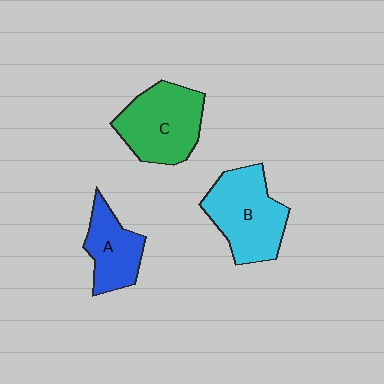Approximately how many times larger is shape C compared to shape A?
Approximately 1.5 times.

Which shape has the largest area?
Shape B (cyan).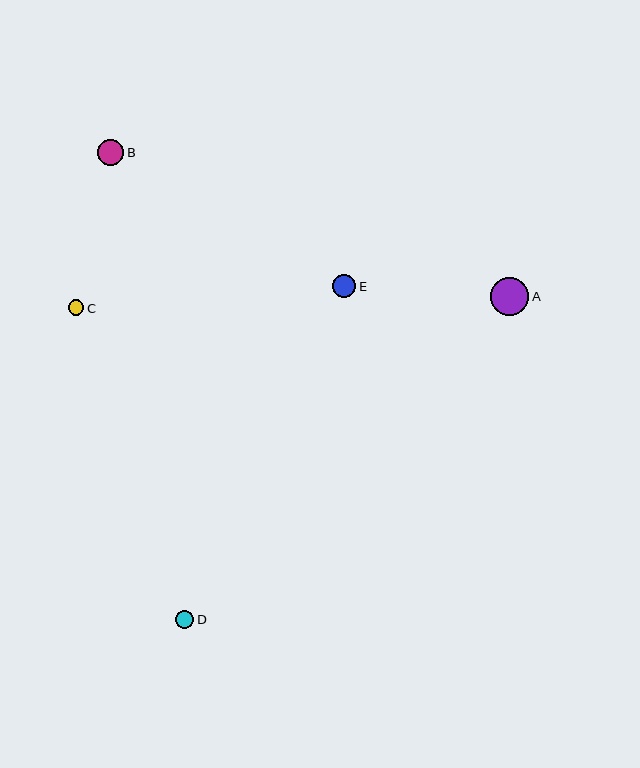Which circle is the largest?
Circle A is the largest with a size of approximately 38 pixels.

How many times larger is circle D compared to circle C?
Circle D is approximately 1.2 times the size of circle C.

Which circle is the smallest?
Circle C is the smallest with a size of approximately 15 pixels.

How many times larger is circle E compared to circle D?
Circle E is approximately 1.3 times the size of circle D.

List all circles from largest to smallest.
From largest to smallest: A, B, E, D, C.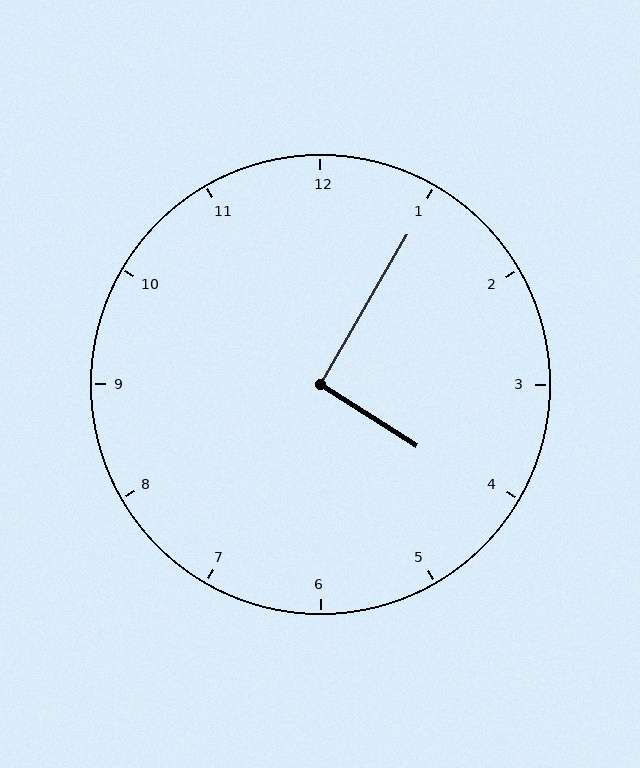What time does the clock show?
4:05.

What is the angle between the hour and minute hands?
Approximately 92 degrees.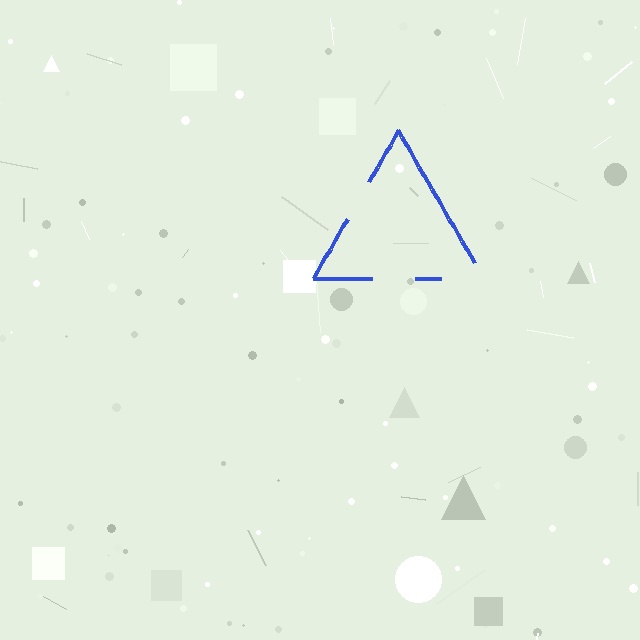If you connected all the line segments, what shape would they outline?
They would outline a triangle.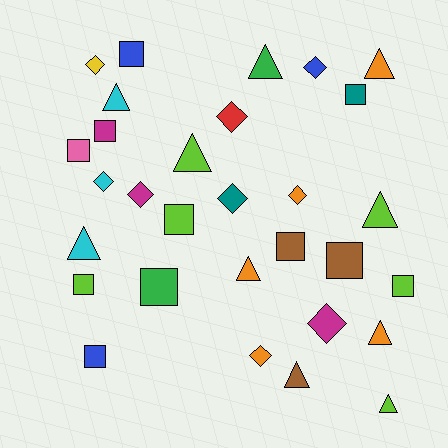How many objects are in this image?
There are 30 objects.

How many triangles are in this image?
There are 10 triangles.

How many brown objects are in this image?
There are 3 brown objects.